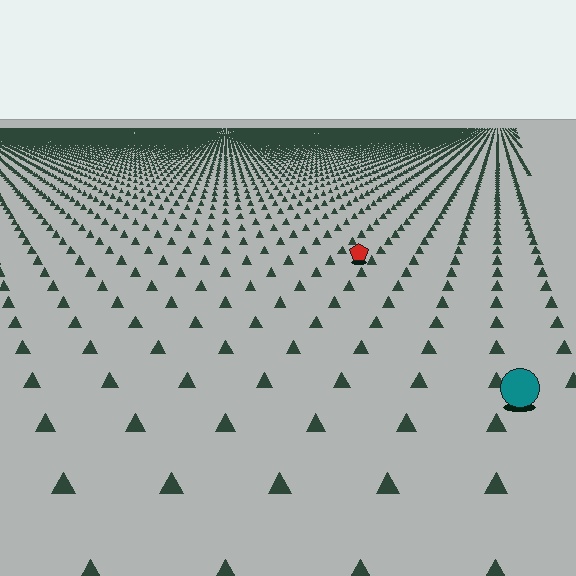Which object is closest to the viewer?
The teal circle is closest. The texture marks near it are larger and more spread out.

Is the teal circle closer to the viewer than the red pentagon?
Yes. The teal circle is closer — you can tell from the texture gradient: the ground texture is coarser near it.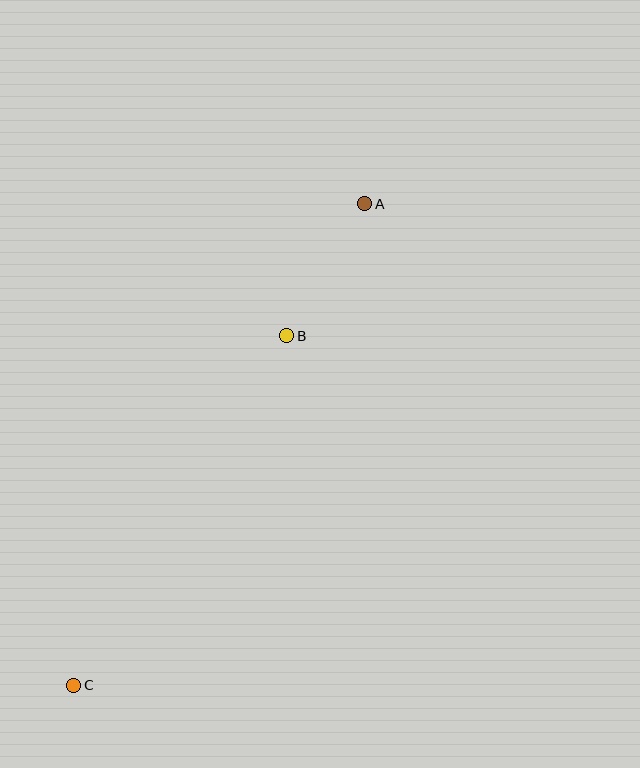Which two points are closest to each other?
Points A and B are closest to each other.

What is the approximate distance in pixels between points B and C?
The distance between B and C is approximately 409 pixels.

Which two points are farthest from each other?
Points A and C are farthest from each other.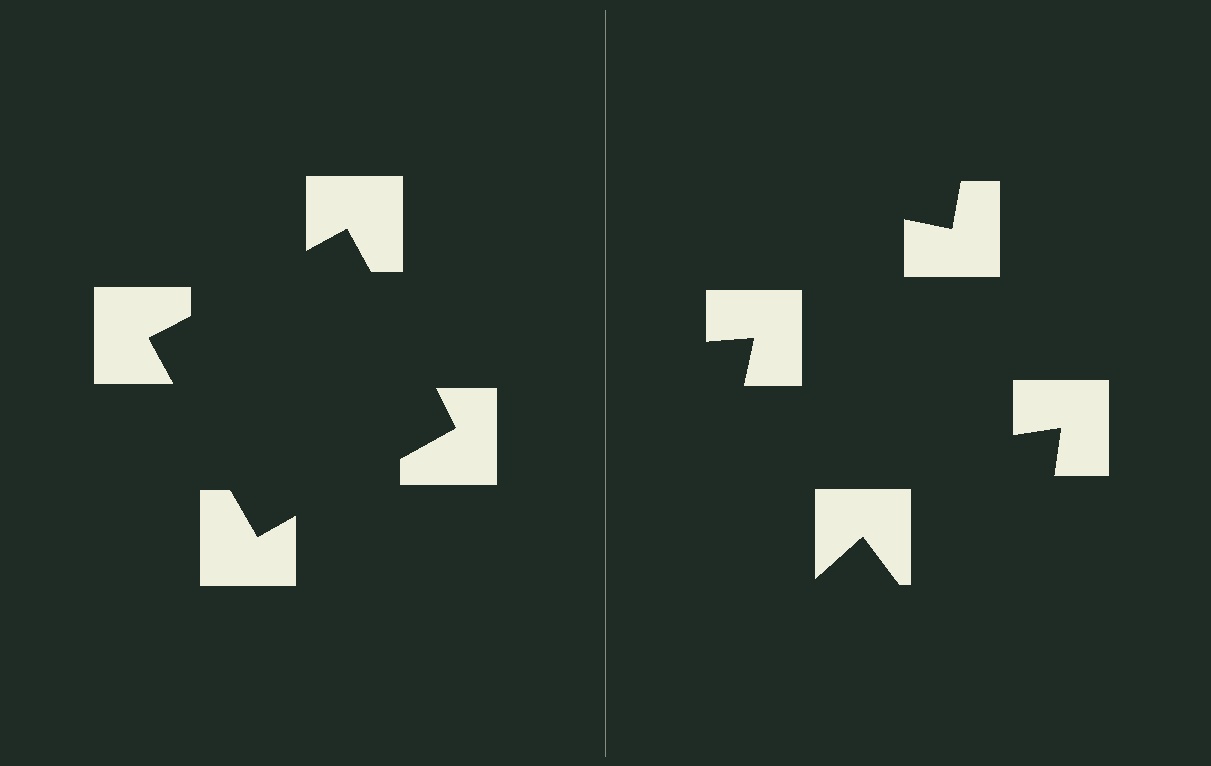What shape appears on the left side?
An illusory square.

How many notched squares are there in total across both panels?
8 — 4 on each side.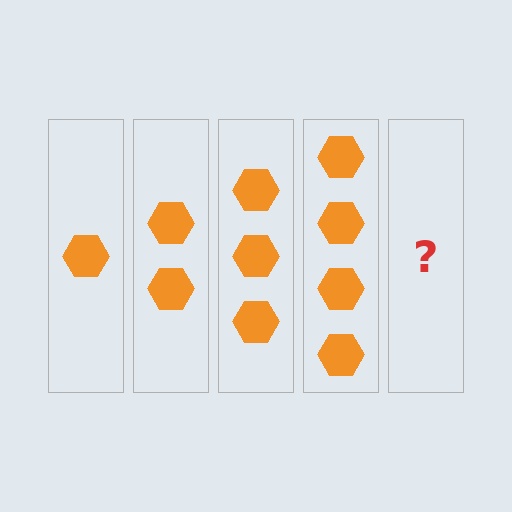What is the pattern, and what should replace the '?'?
The pattern is that each step adds one more hexagon. The '?' should be 5 hexagons.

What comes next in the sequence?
The next element should be 5 hexagons.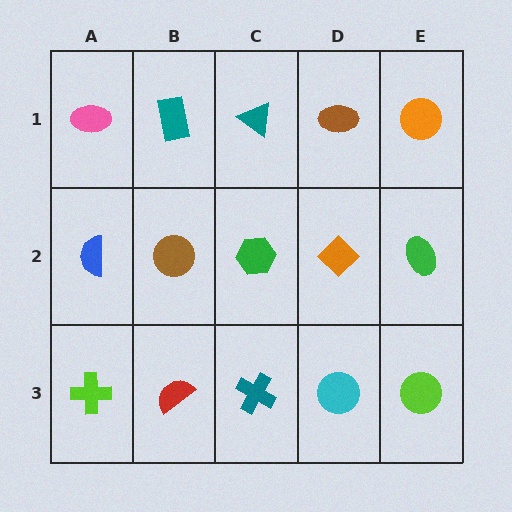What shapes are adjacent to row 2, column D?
A brown ellipse (row 1, column D), a cyan circle (row 3, column D), a green hexagon (row 2, column C), a green ellipse (row 2, column E).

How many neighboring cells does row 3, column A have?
2.